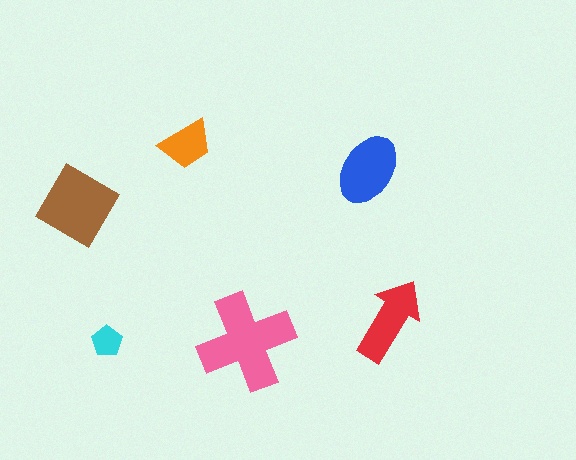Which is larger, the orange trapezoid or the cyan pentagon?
The orange trapezoid.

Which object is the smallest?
The cyan pentagon.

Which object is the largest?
The pink cross.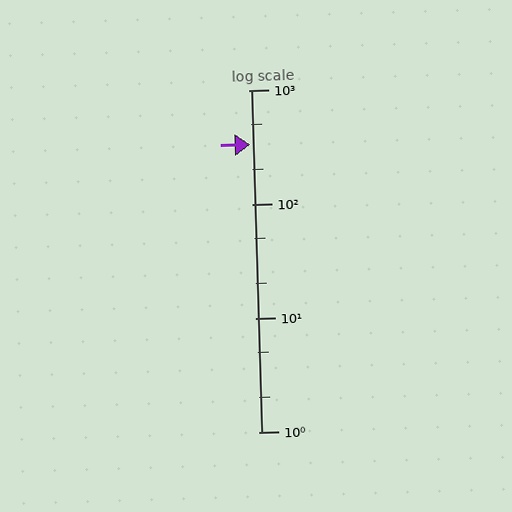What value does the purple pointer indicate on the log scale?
The pointer indicates approximately 330.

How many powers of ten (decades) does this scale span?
The scale spans 3 decades, from 1 to 1000.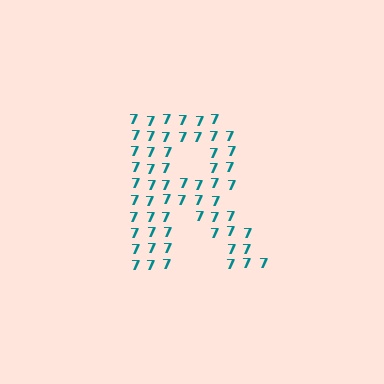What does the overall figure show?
The overall figure shows the letter R.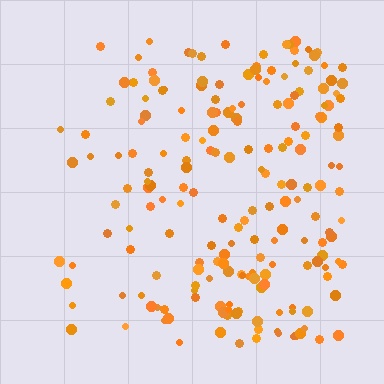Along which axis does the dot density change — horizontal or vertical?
Horizontal.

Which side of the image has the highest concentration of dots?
The right.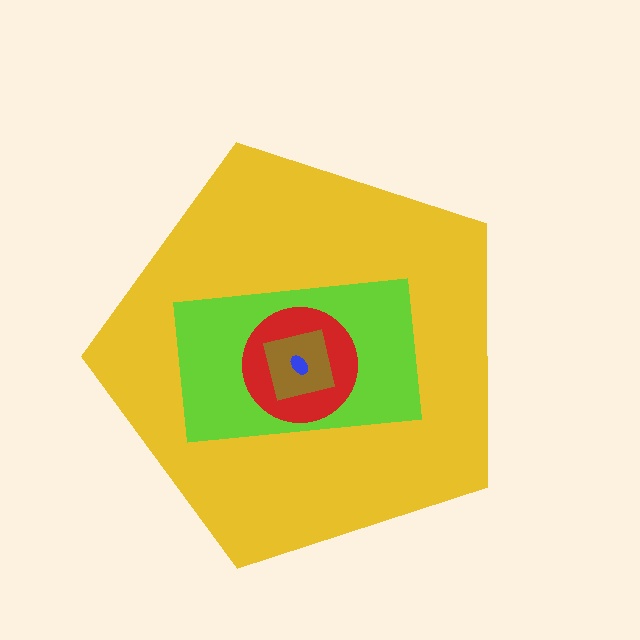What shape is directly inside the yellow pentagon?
The lime rectangle.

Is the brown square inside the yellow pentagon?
Yes.